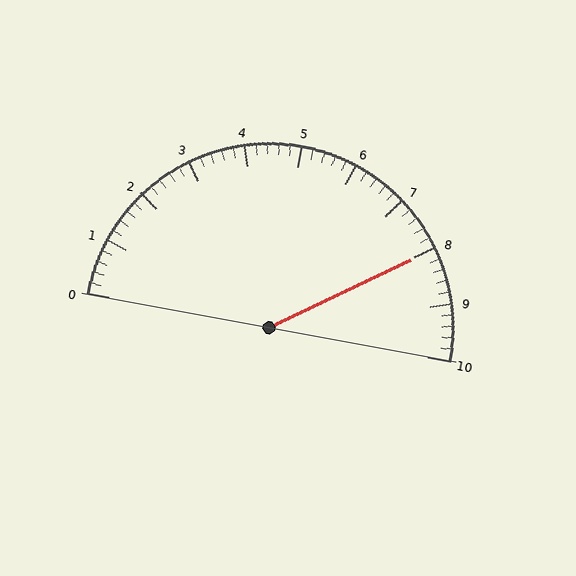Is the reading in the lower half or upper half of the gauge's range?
The reading is in the upper half of the range (0 to 10).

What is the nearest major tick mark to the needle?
The nearest major tick mark is 8.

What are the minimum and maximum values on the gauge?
The gauge ranges from 0 to 10.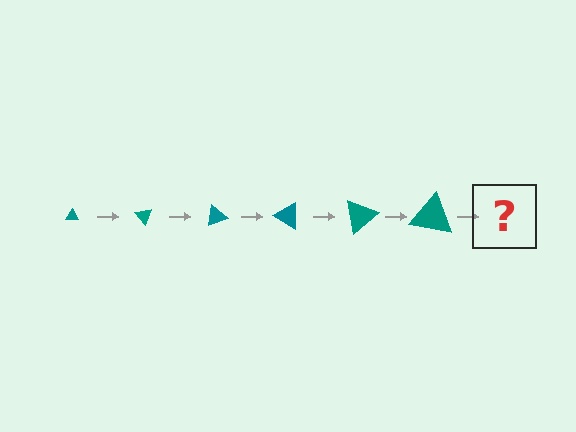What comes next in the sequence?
The next element should be a triangle, larger than the previous one and rotated 300 degrees from the start.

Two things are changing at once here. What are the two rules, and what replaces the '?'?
The two rules are that the triangle grows larger each step and it rotates 50 degrees each step. The '?' should be a triangle, larger than the previous one and rotated 300 degrees from the start.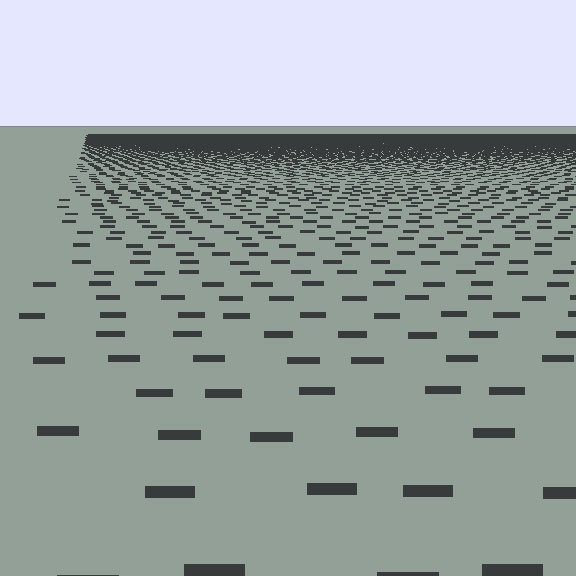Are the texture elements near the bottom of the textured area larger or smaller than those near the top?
Larger. Near the bottom, elements are closer to the viewer and appear at a bigger on-screen size.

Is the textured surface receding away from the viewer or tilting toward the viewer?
The surface is receding away from the viewer. Texture elements get smaller and denser toward the top.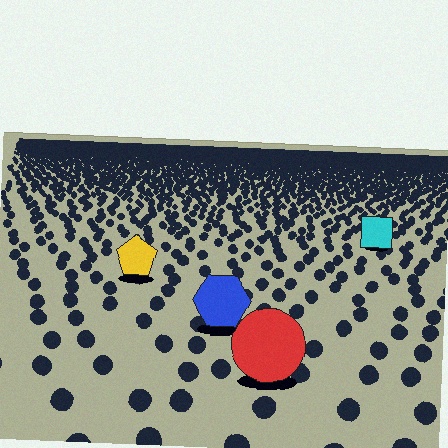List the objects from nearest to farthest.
From nearest to farthest: the red circle, the blue hexagon, the yellow pentagon, the cyan square.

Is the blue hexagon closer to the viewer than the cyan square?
Yes. The blue hexagon is closer — you can tell from the texture gradient: the ground texture is coarser near it.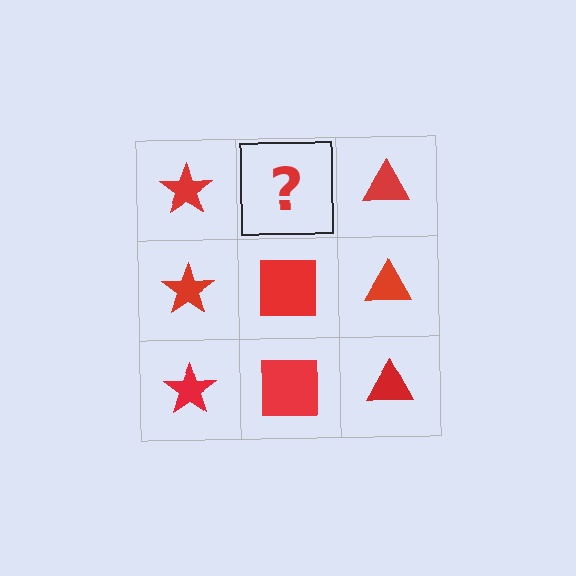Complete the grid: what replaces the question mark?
The question mark should be replaced with a red square.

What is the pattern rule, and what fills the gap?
The rule is that each column has a consistent shape. The gap should be filled with a red square.